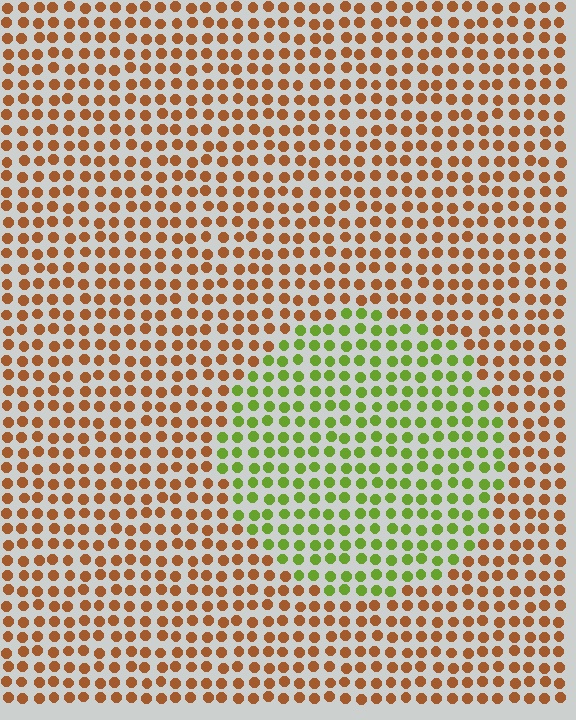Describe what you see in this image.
The image is filled with small brown elements in a uniform arrangement. A circle-shaped region is visible where the elements are tinted to a slightly different hue, forming a subtle color boundary.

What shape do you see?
I see a circle.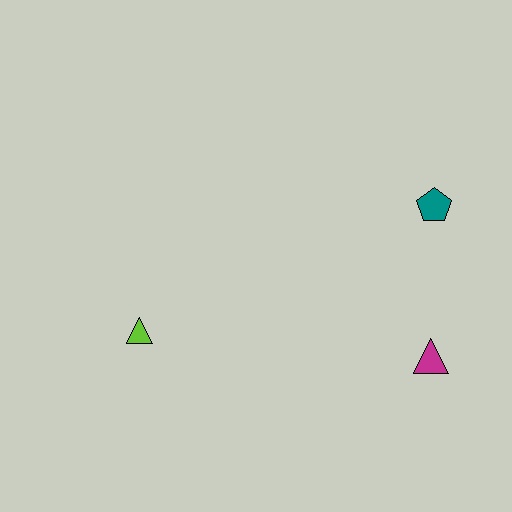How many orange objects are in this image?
There are no orange objects.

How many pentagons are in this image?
There is 1 pentagon.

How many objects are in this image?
There are 3 objects.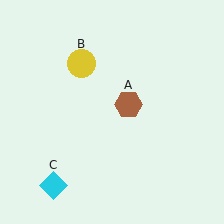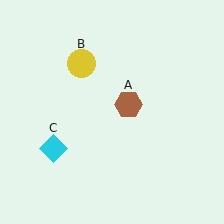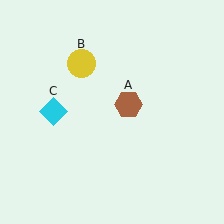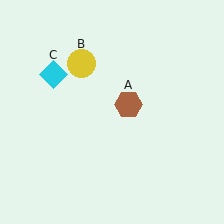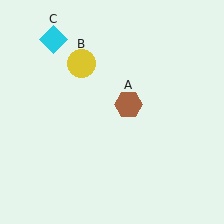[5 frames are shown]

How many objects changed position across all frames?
1 object changed position: cyan diamond (object C).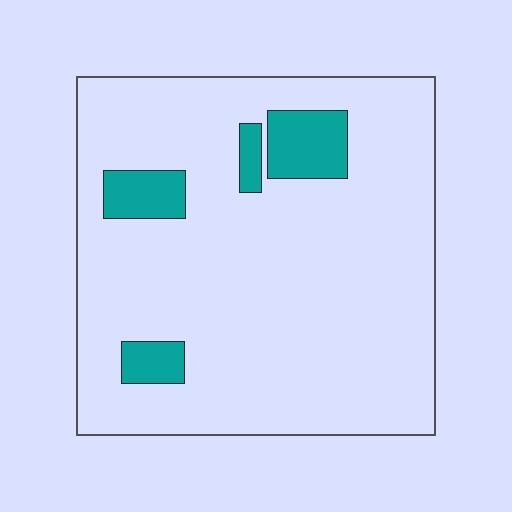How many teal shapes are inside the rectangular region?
4.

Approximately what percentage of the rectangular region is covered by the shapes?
Approximately 10%.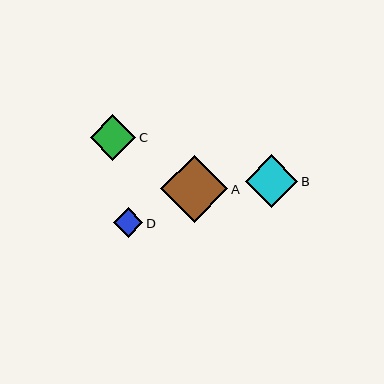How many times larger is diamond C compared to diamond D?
Diamond C is approximately 1.6 times the size of diamond D.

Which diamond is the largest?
Diamond A is the largest with a size of approximately 67 pixels.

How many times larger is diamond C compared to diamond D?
Diamond C is approximately 1.6 times the size of diamond D.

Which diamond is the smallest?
Diamond D is the smallest with a size of approximately 29 pixels.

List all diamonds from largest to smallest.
From largest to smallest: A, B, C, D.